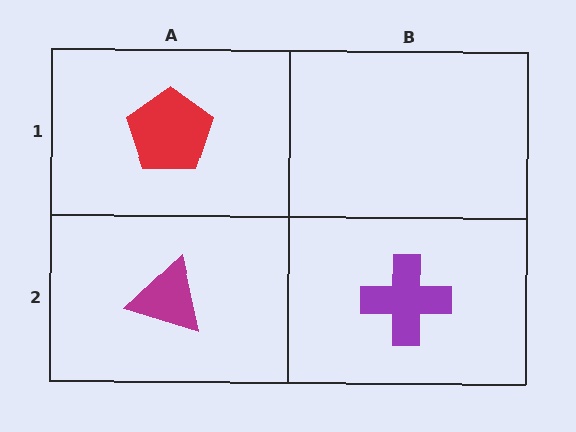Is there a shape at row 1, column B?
No, that cell is empty.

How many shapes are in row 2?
2 shapes.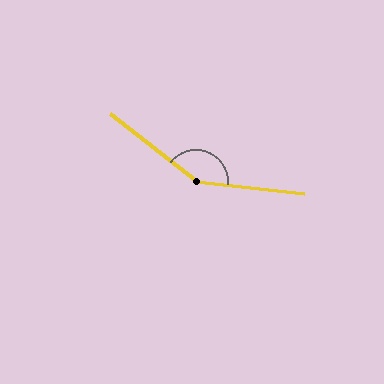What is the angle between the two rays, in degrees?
Approximately 148 degrees.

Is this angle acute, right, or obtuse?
It is obtuse.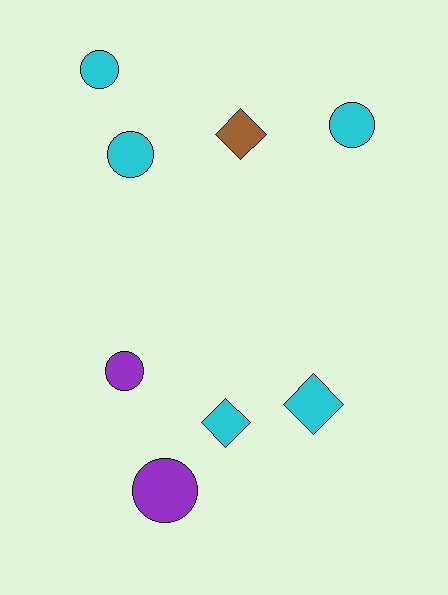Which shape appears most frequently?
Circle, with 5 objects.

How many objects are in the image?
There are 8 objects.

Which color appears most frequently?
Cyan, with 5 objects.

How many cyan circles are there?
There are 3 cyan circles.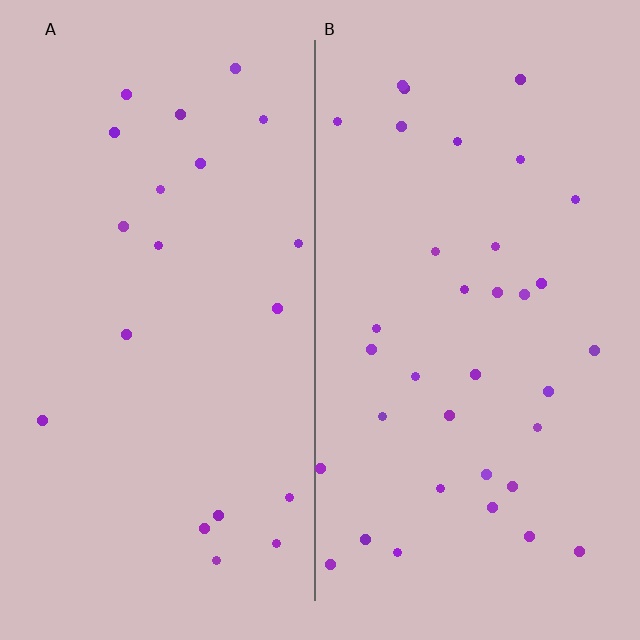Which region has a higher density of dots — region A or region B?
B (the right).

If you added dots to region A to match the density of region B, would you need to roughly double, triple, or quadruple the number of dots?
Approximately double.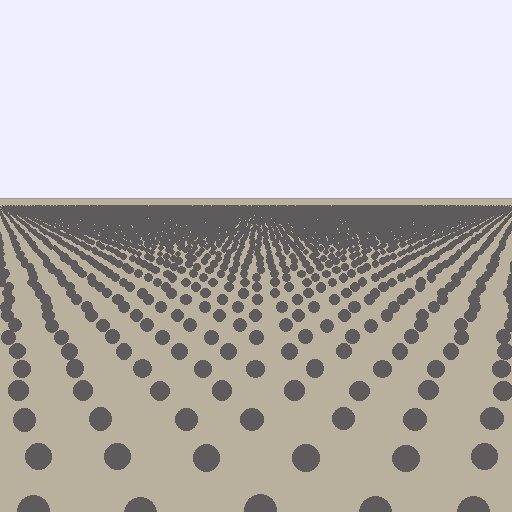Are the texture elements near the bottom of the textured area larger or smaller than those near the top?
Larger. Near the bottom, elements are closer to the viewer and appear at a bigger on-screen size.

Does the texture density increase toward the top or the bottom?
Density increases toward the top.